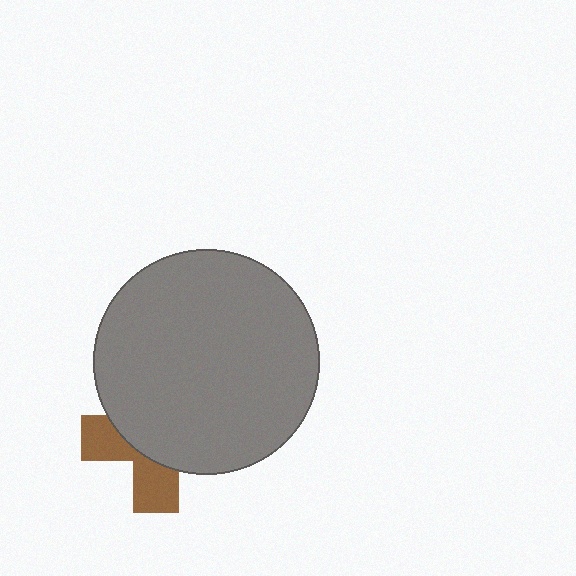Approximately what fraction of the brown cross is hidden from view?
Roughly 64% of the brown cross is hidden behind the gray circle.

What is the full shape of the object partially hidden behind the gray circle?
The partially hidden object is a brown cross.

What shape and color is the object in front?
The object in front is a gray circle.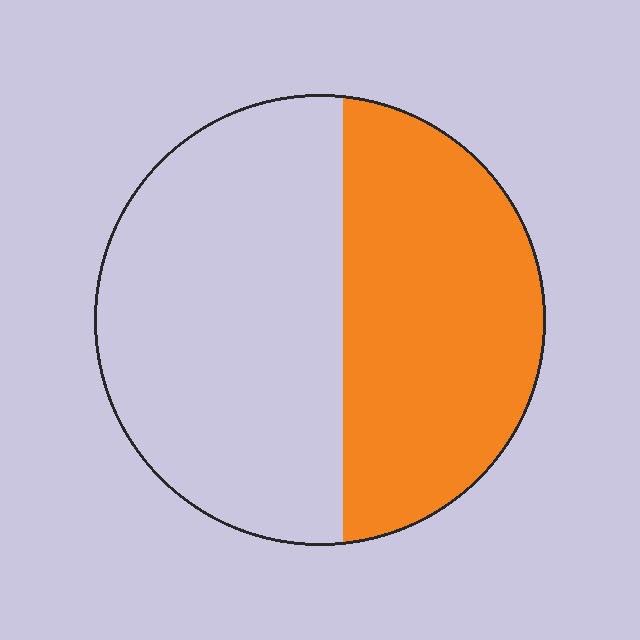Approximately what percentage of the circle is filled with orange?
Approximately 45%.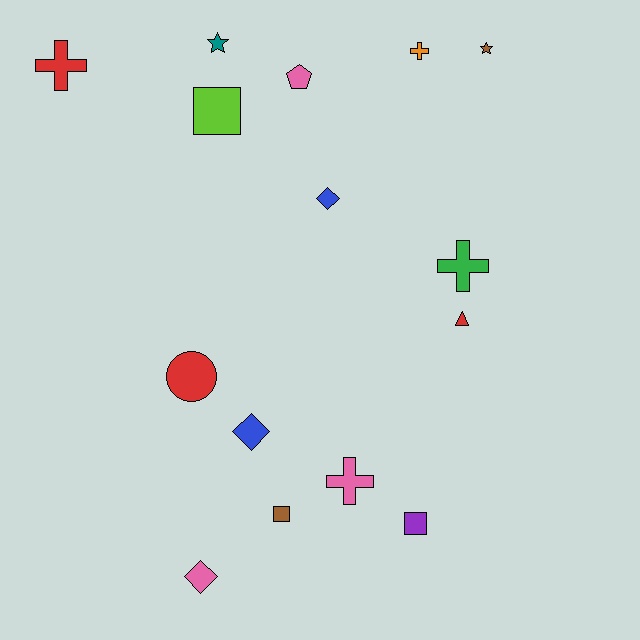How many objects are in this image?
There are 15 objects.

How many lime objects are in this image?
There is 1 lime object.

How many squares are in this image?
There are 3 squares.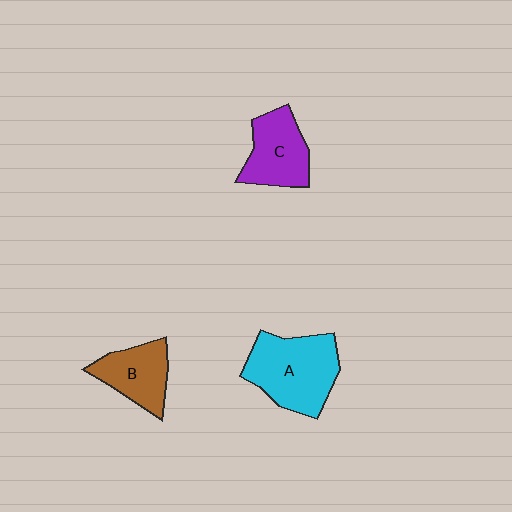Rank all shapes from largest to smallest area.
From largest to smallest: A (cyan), C (purple), B (brown).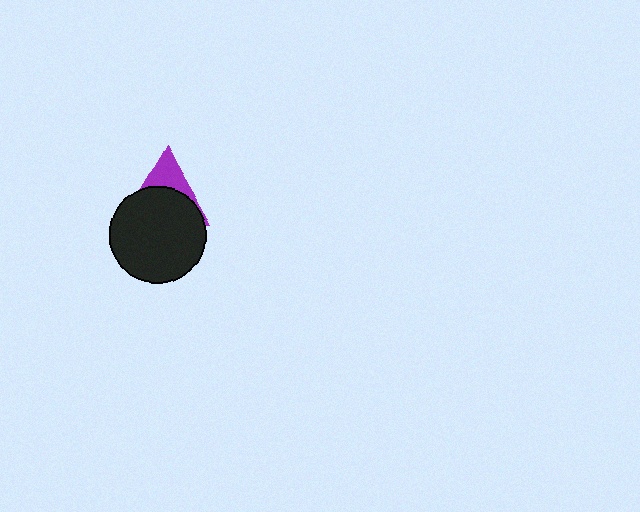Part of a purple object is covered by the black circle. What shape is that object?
It is a triangle.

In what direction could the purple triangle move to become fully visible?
The purple triangle could move up. That would shift it out from behind the black circle entirely.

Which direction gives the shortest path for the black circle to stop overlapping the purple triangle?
Moving down gives the shortest separation.